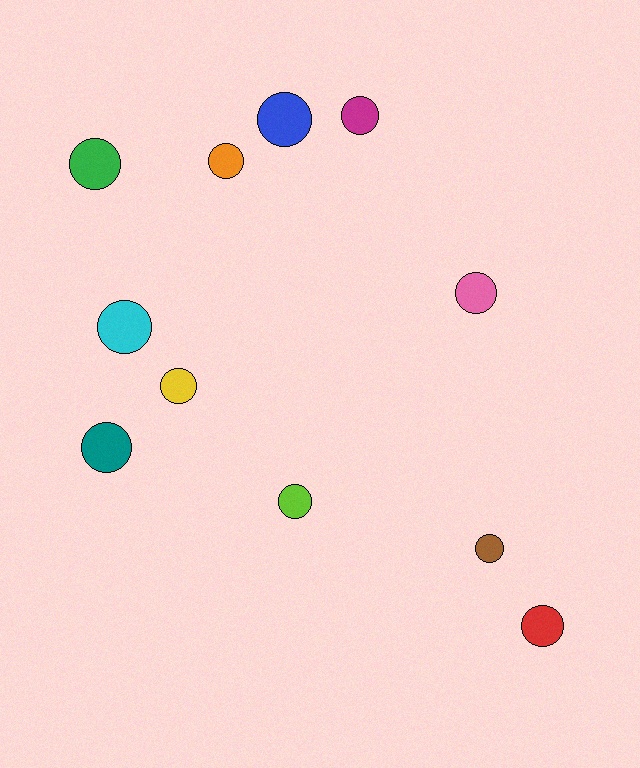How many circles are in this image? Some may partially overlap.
There are 11 circles.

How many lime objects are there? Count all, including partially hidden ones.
There is 1 lime object.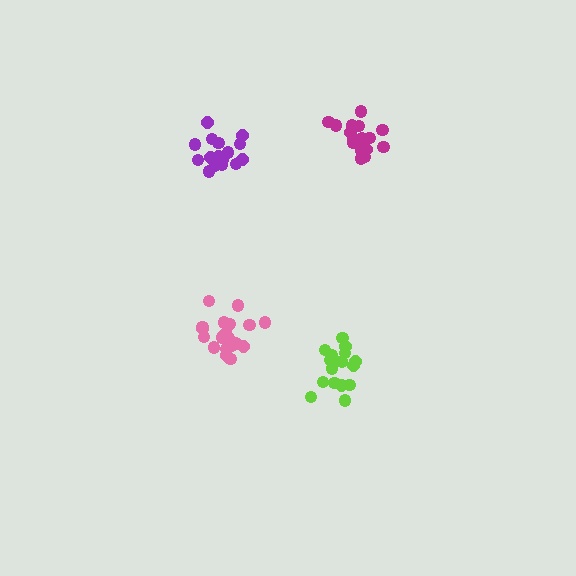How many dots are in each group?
Group 1: 20 dots, Group 2: 17 dots, Group 3: 17 dots, Group 4: 16 dots (70 total).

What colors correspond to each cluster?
The clusters are colored: pink, magenta, lime, purple.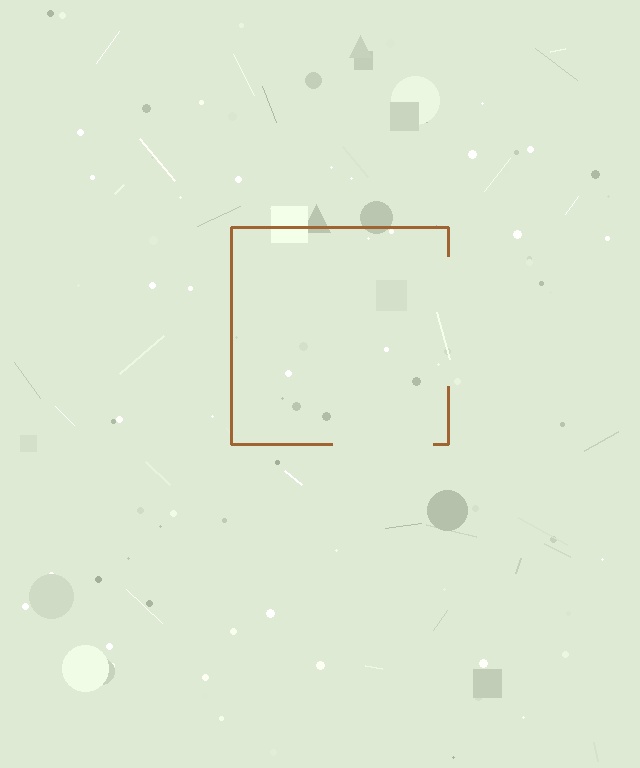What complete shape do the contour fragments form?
The contour fragments form a square.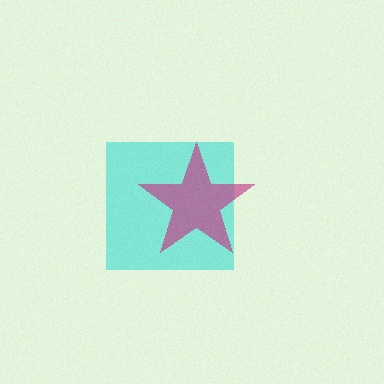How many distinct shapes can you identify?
There are 2 distinct shapes: a cyan square, a magenta star.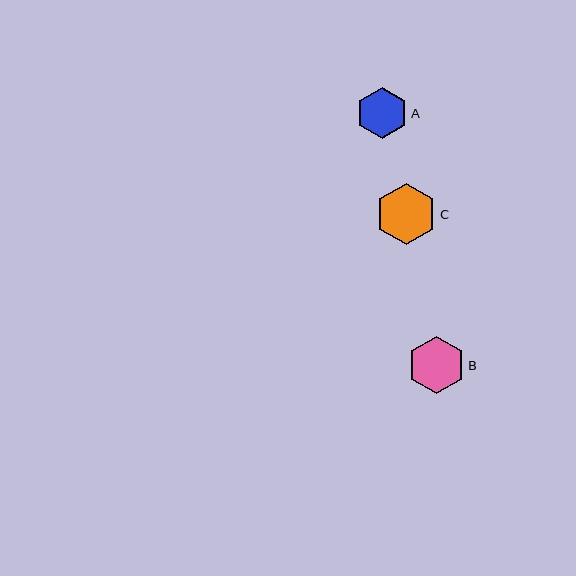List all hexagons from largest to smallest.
From largest to smallest: C, B, A.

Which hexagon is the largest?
Hexagon C is the largest with a size of approximately 61 pixels.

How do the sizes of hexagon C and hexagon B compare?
Hexagon C and hexagon B are approximately the same size.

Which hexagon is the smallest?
Hexagon A is the smallest with a size of approximately 51 pixels.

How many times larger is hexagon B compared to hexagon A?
Hexagon B is approximately 1.1 times the size of hexagon A.